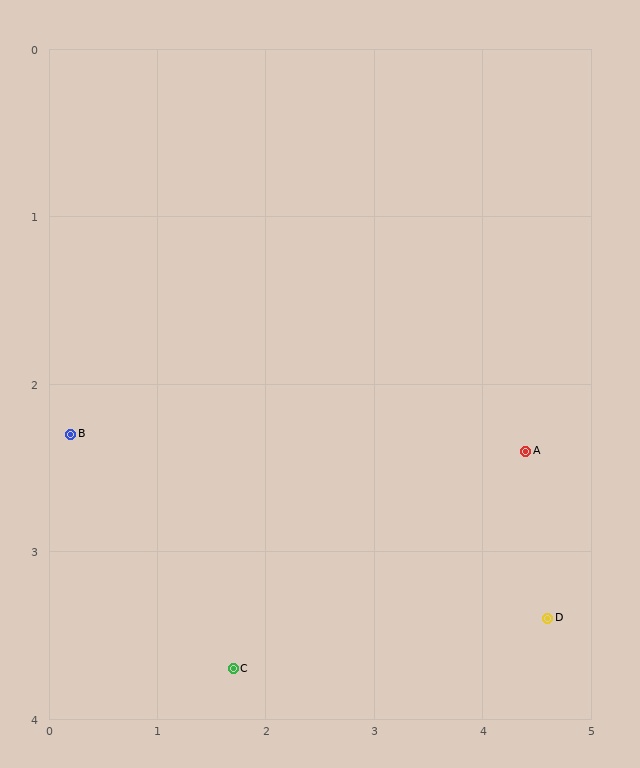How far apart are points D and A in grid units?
Points D and A are about 1.0 grid units apart.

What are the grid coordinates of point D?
Point D is at approximately (4.6, 3.4).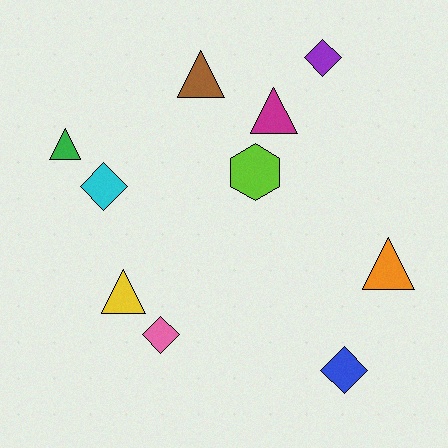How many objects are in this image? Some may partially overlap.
There are 10 objects.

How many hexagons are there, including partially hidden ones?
There is 1 hexagon.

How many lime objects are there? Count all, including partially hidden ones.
There is 1 lime object.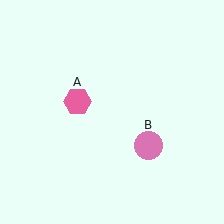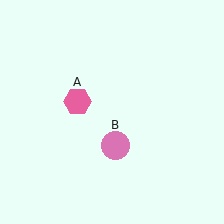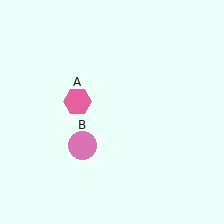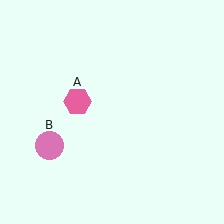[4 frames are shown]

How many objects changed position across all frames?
1 object changed position: pink circle (object B).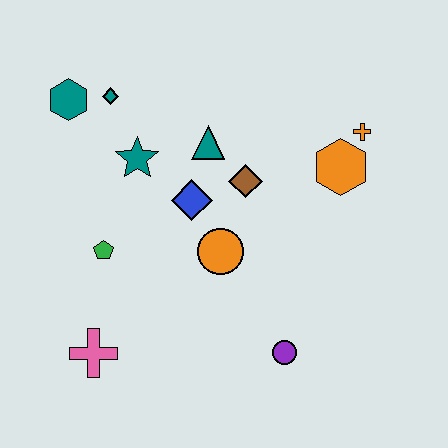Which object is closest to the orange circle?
The blue diamond is closest to the orange circle.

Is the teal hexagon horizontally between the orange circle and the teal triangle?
No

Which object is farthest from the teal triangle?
The pink cross is farthest from the teal triangle.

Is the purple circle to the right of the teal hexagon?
Yes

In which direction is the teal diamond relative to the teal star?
The teal diamond is above the teal star.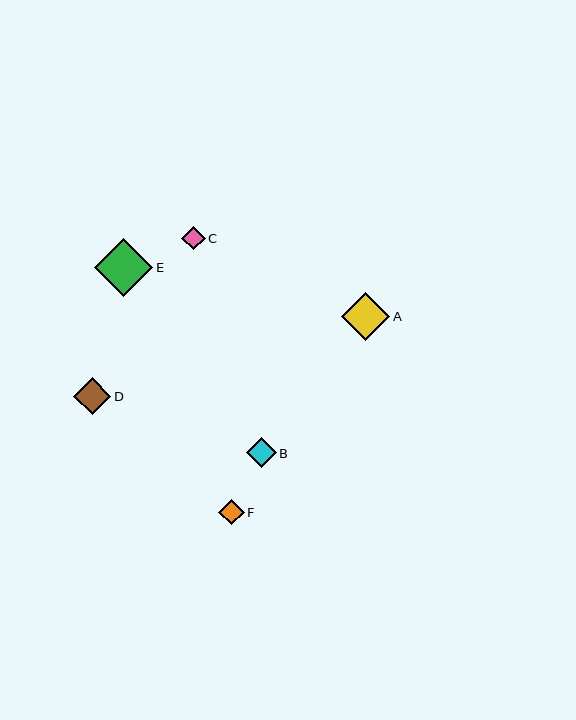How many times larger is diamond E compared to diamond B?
Diamond E is approximately 1.9 times the size of diamond B.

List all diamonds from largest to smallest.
From largest to smallest: E, A, D, B, F, C.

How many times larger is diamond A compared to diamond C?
Diamond A is approximately 2.1 times the size of diamond C.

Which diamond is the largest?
Diamond E is the largest with a size of approximately 58 pixels.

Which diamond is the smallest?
Diamond C is the smallest with a size of approximately 23 pixels.